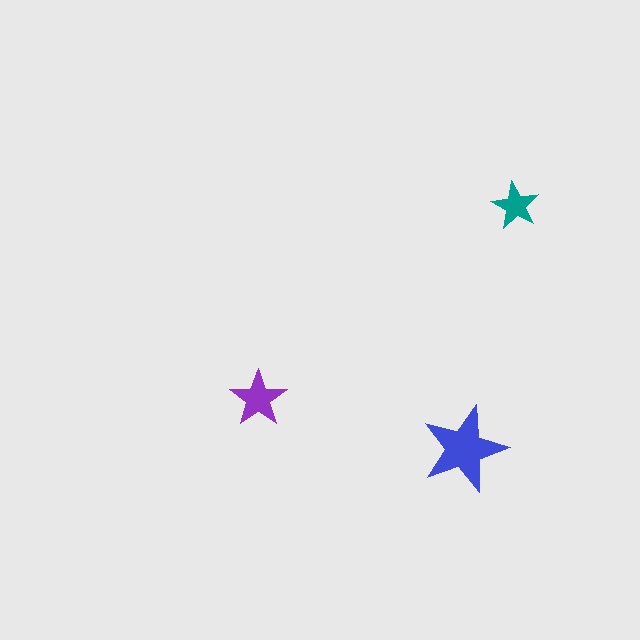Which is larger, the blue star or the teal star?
The blue one.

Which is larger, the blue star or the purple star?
The blue one.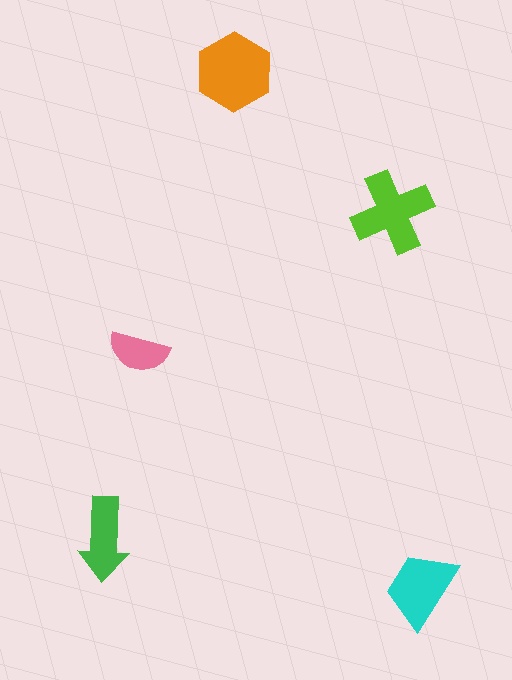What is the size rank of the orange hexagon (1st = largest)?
1st.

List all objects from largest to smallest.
The orange hexagon, the lime cross, the cyan trapezoid, the green arrow, the pink semicircle.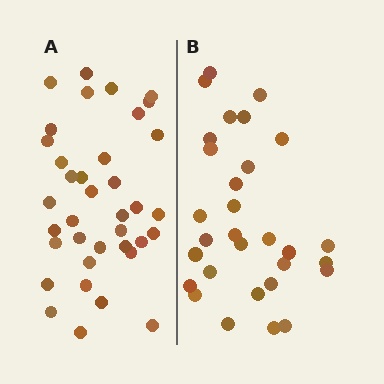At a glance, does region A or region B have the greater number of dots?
Region A (the left region) has more dots.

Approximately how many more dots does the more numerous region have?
Region A has roughly 8 or so more dots than region B.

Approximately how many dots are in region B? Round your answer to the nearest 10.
About 30 dots.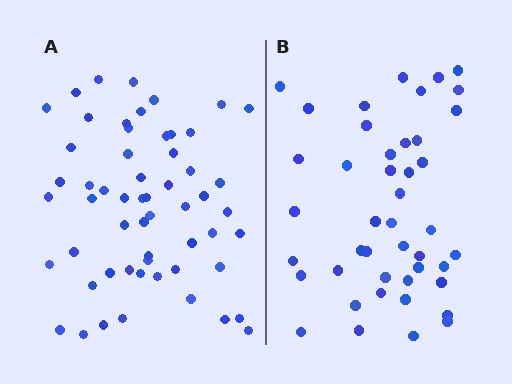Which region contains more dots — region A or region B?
Region A (the left region) has more dots.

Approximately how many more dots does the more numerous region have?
Region A has approximately 15 more dots than region B.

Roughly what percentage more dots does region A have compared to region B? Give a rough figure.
About 30% more.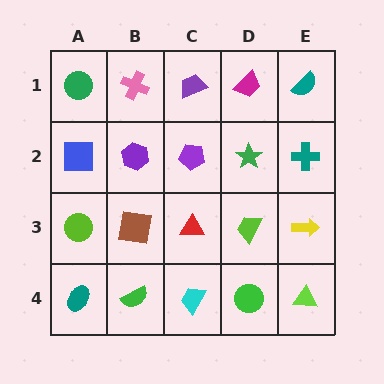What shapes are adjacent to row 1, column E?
A teal cross (row 2, column E), a magenta trapezoid (row 1, column D).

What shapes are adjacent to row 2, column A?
A green circle (row 1, column A), a lime circle (row 3, column A), a purple hexagon (row 2, column B).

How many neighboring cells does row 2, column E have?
3.